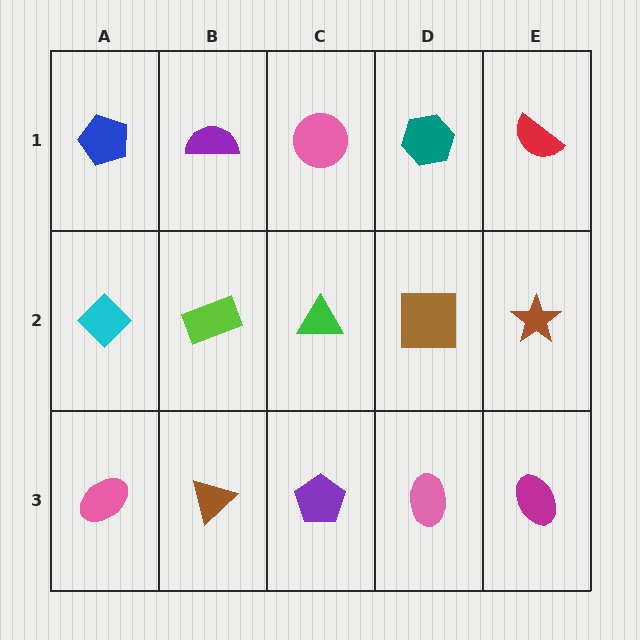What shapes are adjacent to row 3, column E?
A brown star (row 2, column E), a pink ellipse (row 3, column D).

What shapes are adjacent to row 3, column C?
A green triangle (row 2, column C), a brown triangle (row 3, column B), a pink ellipse (row 3, column D).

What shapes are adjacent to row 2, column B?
A purple semicircle (row 1, column B), a brown triangle (row 3, column B), a cyan diamond (row 2, column A), a green triangle (row 2, column C).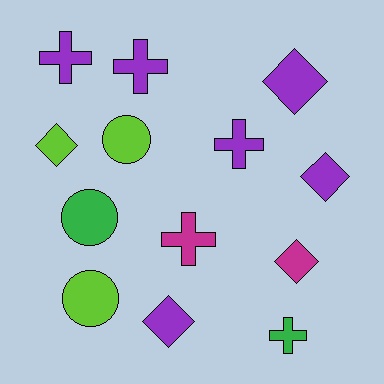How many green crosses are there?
There is 1 green cross.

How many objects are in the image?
There are 13 objects.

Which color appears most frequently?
Purple, with 6 objects.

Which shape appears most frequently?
Cross, with 5 objects.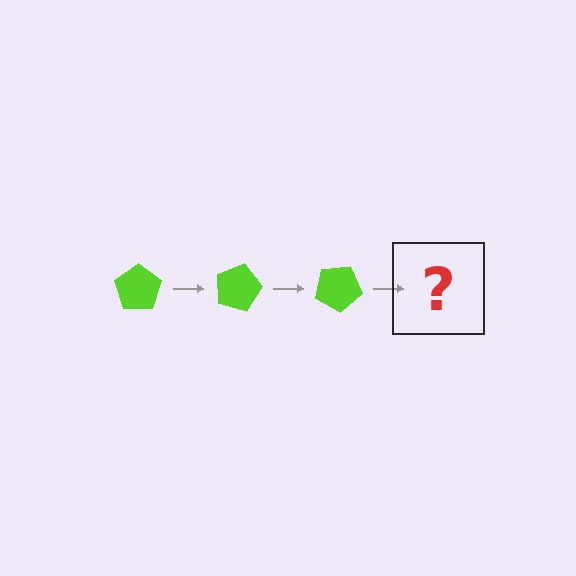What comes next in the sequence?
The next element should be a lime pentagon rotated 45 degrees.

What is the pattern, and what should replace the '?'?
The pattern is that the pentagon rotates 15 degrees each step. The '?' should be a lime pentagon rotated 45 degrees.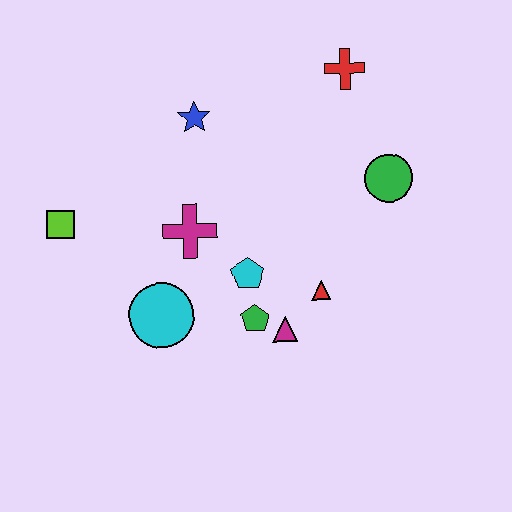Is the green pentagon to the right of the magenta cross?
Yes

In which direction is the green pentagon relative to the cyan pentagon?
The green pentagon is below the cyan pentagon.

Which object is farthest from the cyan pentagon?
The red cross is farthest from the cyan pentagon.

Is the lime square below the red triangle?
No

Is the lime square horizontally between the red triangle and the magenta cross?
No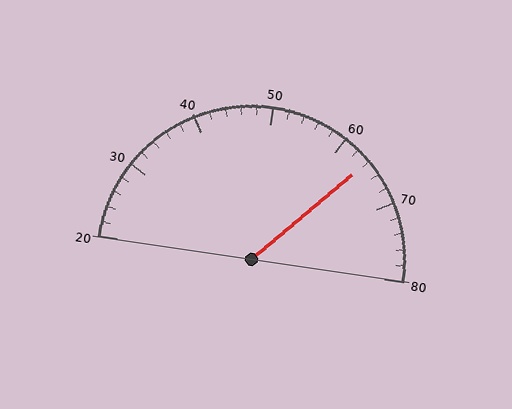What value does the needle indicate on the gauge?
The needle indicates approximately 64.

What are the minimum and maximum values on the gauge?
The gauge ranges from 20 to 80.